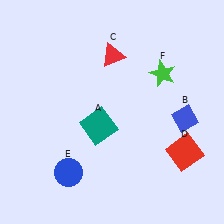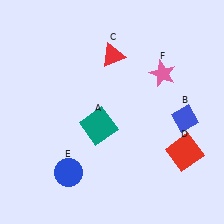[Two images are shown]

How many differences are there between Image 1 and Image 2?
There is 1 difference between the two images.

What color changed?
The star (F) changed from green in Image 1 to pink in Image 2.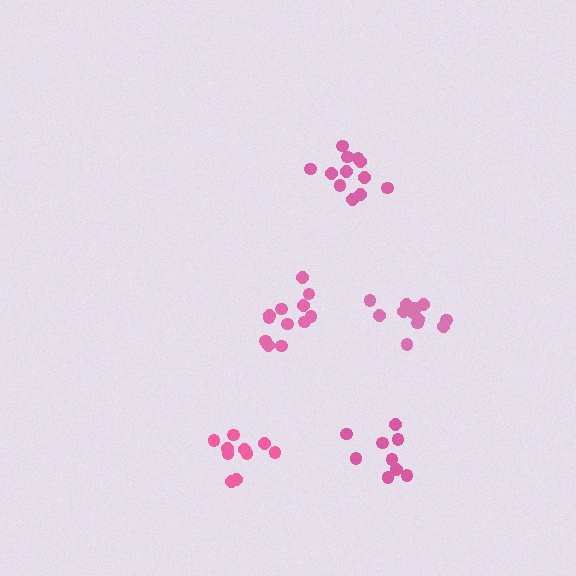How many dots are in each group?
Group 1: 10 dots, Group 2: 12 dots, Group 3: 12 dots, Group 4: 12 dots, Group 5: 9 dots (55 total).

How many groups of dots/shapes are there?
There are 5 groups.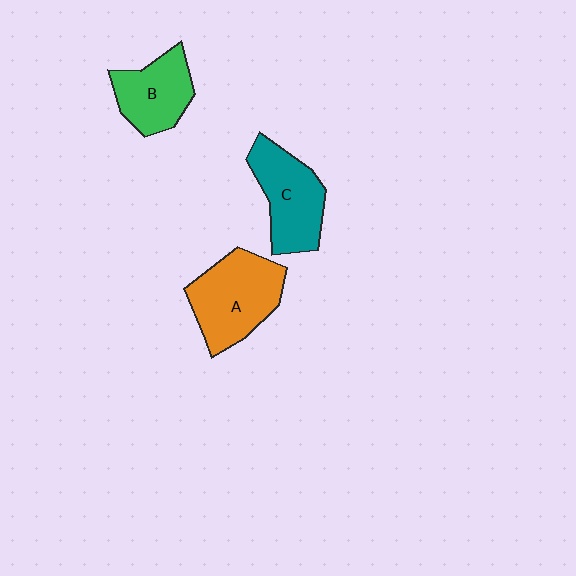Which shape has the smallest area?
Shape B (green).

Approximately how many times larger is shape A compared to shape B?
Approximately 1.4 times.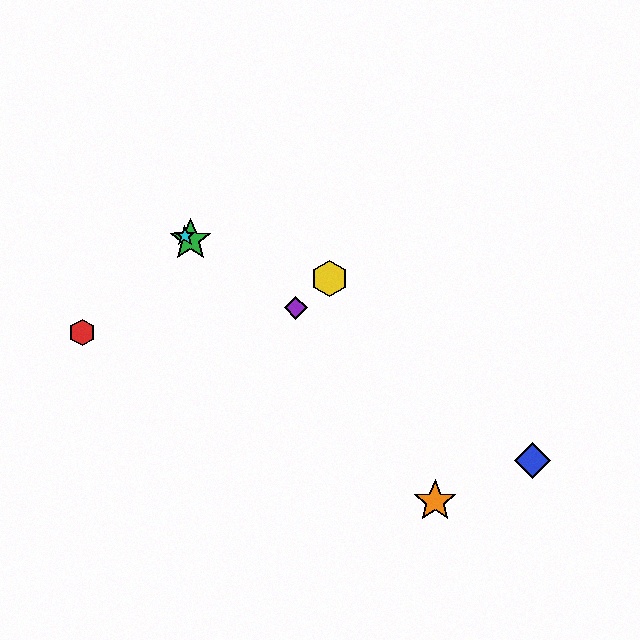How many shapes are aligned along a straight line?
4 shapes (the blue diamond, the green star, the purple diamond, the cyan star) are aligned along a straight line.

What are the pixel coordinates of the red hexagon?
The red hexagon is at (82, 332).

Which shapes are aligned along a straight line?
The blue diamond, the green star, the purple diamond, the cyan star are aligned along a straight line.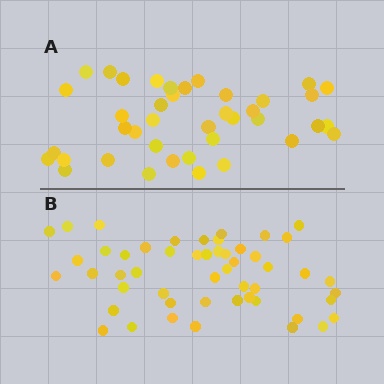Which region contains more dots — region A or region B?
Region B (the bottom region) has more dots.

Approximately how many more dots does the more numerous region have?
Region B has roughly 12 or so more dots than region A.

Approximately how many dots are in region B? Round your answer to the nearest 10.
About 50 dots. (The exact count is 51, which rounds to 50.)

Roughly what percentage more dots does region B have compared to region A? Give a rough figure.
About 30% more.